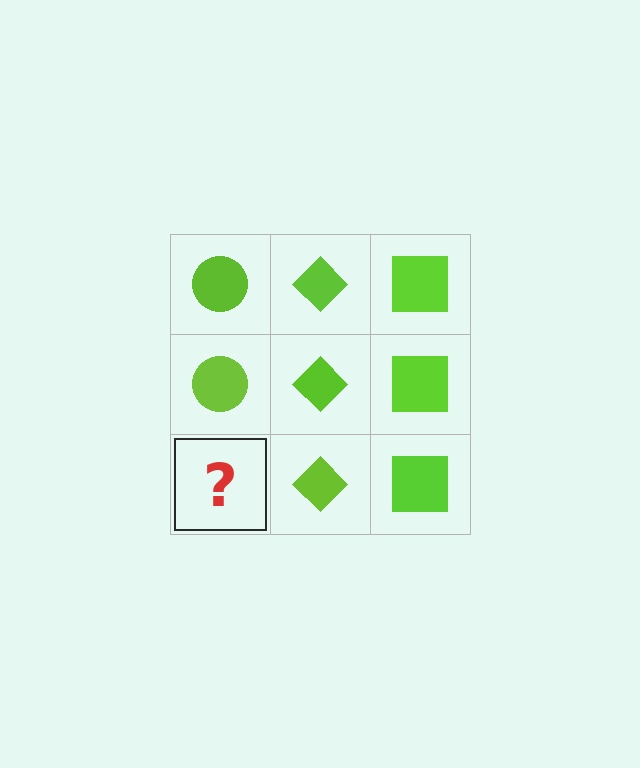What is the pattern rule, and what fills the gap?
The rule is that each column has a consistent shape. The gap should be filled with a lime circle.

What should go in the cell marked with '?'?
The missing cell should contain a lime circle.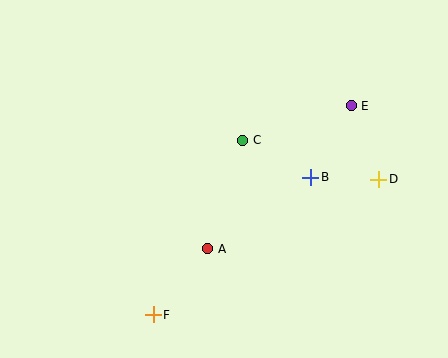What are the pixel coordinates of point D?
Point D is at (379, 179).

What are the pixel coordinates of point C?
Point C is at (243, 140).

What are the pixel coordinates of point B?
Point B is at (311, 177).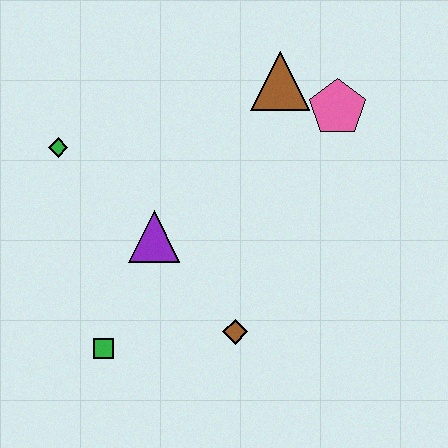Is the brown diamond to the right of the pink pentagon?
No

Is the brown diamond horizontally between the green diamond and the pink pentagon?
Yes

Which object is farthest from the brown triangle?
The green square is farthest from the brown triangle.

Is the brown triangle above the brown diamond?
Yes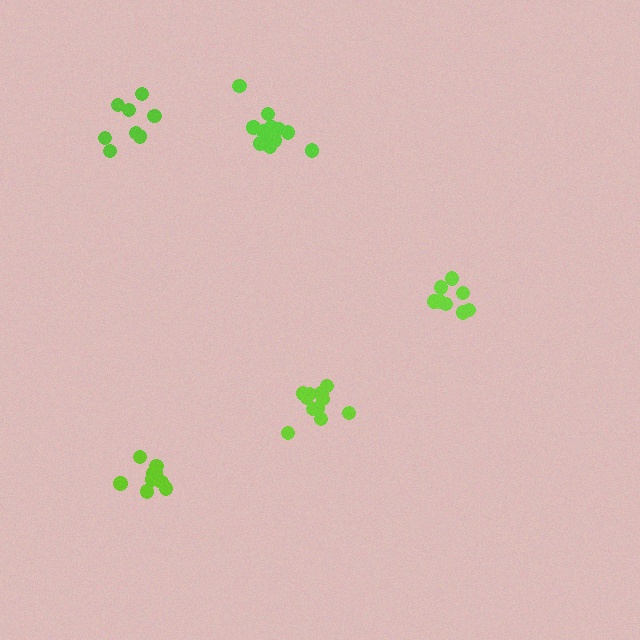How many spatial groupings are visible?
There are 5 spatial groupings.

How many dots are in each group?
Group 1: 13 dots, Group 2: 8 dots, Group 3: 11 dots, Group 4: 12 dots, Group 5: 8 dots (52 total).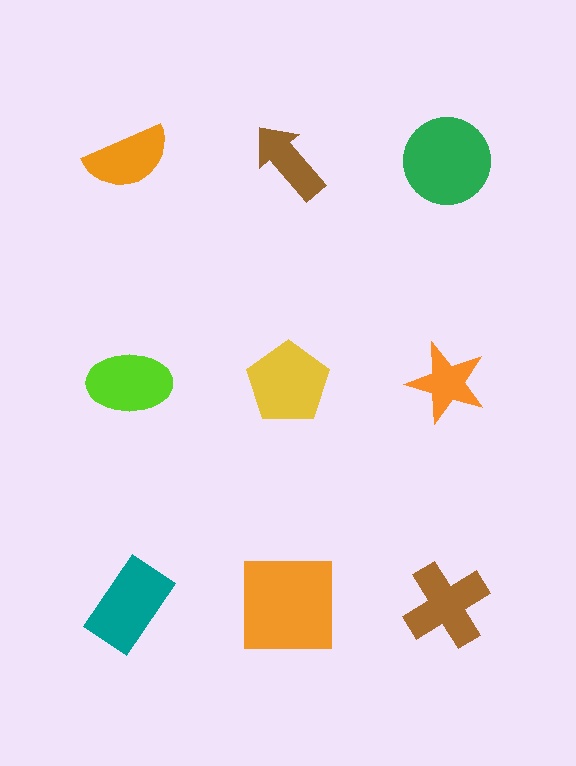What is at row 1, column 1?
An orange semicircle.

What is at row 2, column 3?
An orange star.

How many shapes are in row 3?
3 shapes.